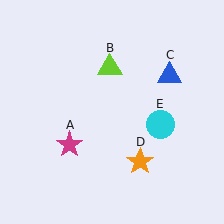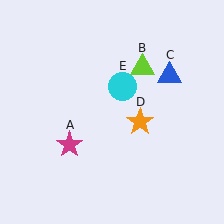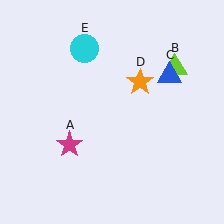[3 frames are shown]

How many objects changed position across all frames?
3 objects changed position: lime triangle (object B), orange star (object D), cyan circle (object E).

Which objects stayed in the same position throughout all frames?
Magenta star (object A) and blue triangle (object C) remained stationary.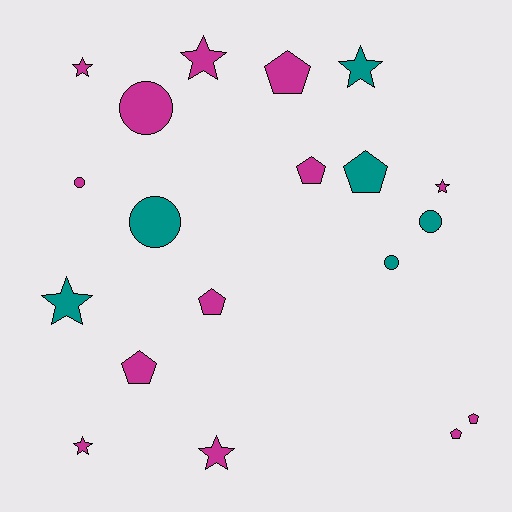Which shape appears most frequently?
Pentagon, with 7 objects.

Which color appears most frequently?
Magenta, with 13 objects.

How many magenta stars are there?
There are 5 magenta stars.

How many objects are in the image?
There are 19 objects.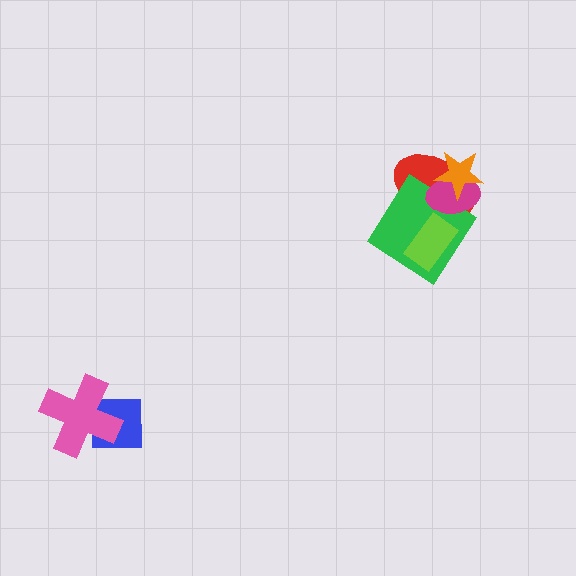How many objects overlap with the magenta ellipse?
3 objects overlap with the magenta ellipse.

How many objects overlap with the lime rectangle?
2 objects overlap with the lime rectangle.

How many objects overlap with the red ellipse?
4 objects overlap with the red ellipse.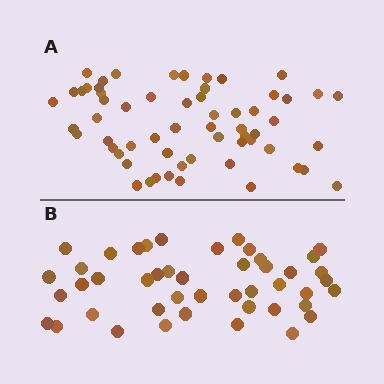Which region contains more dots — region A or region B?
Region A (the top region) has more dots.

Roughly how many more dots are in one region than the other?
Region A has approximately 15 more dots than region B.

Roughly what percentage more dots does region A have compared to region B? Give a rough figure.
About 35% more.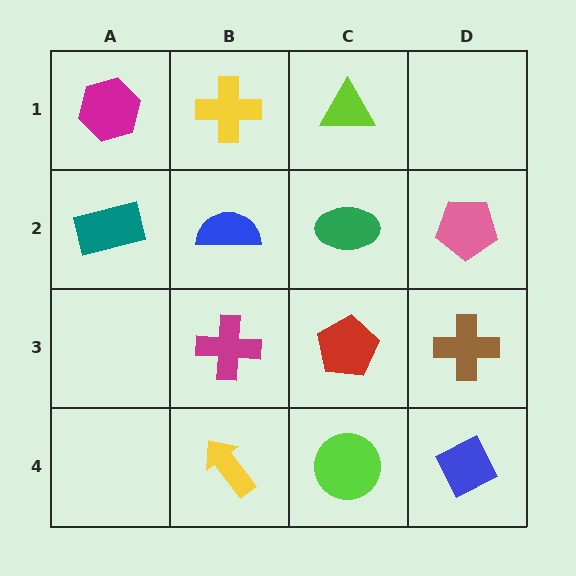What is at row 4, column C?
A lime circle.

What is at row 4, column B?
A yellow arrow.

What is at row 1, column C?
A lime triangle.